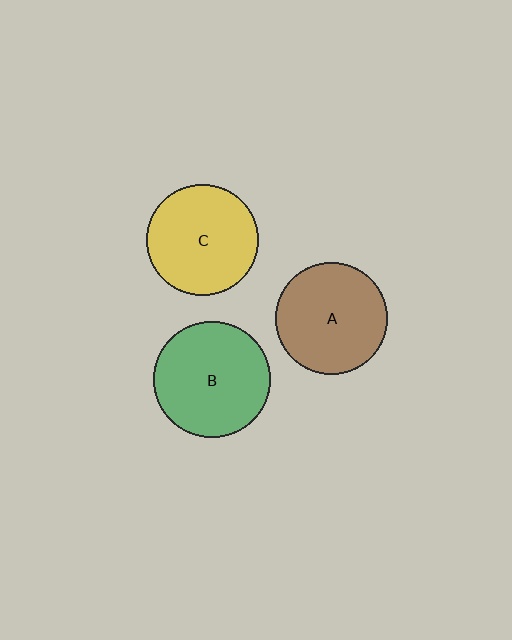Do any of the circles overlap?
No, none of the circles overlap.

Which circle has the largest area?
Circle B (green).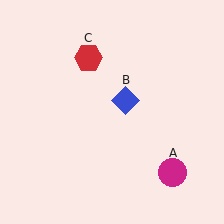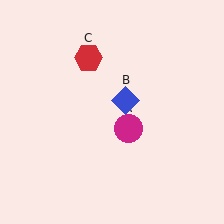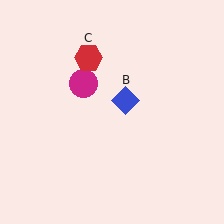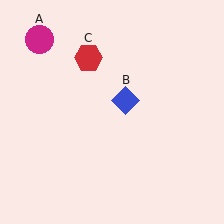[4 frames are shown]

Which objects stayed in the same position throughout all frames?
Blue diamond (object B) and red hexagon (object C) remained stationary.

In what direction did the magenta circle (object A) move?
The magenta circle (object A) moved up and to the left.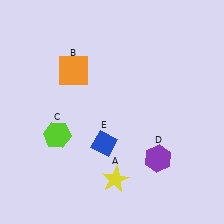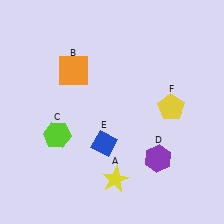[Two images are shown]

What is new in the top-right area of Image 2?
A yellow pentagon (F) was added in the top-right area of Image 2.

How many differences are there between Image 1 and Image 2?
There is 1 difference between the two images.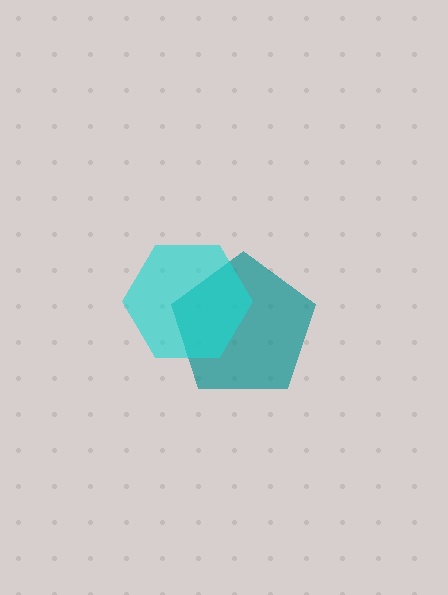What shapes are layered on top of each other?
The layered shapes are: a teal pentagon, a cyan hexagon.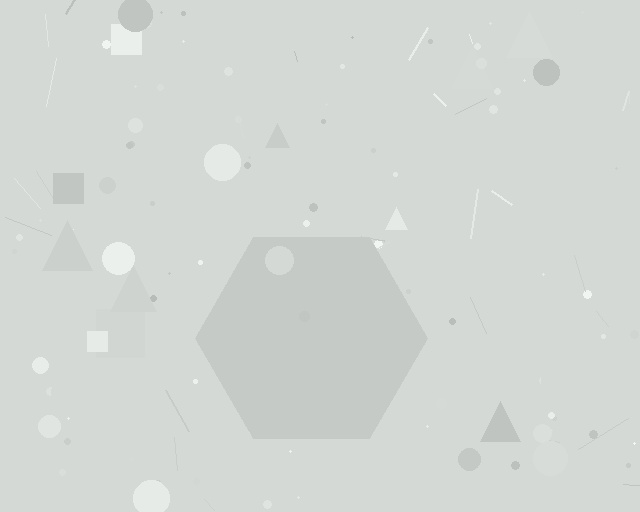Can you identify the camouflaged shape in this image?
The camouflaged shape is a hexagon.